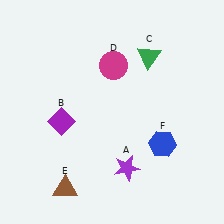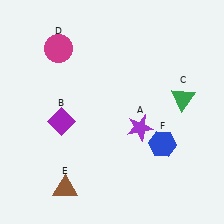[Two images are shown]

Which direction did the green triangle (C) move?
The green triangle (C) moved down.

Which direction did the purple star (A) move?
The purple star (A) moved up.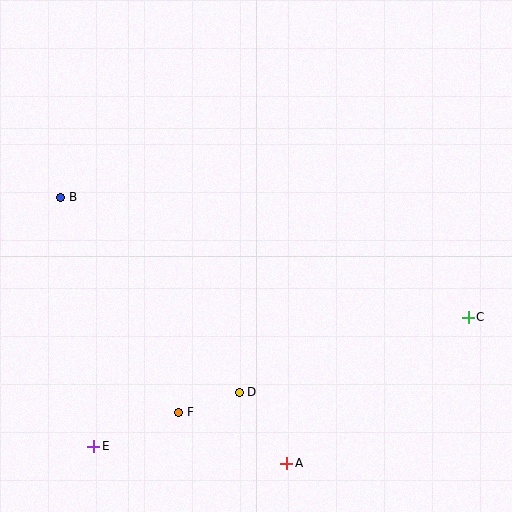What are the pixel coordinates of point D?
Point D is at (239, 392).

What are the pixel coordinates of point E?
Point E is at (94, 446).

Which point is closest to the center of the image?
Point D at (239, 392) is closest to the center.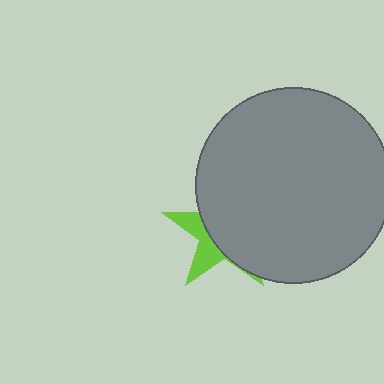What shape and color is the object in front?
The object in front is a gray circle.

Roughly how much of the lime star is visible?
A small part of it is visible (roughly 32%).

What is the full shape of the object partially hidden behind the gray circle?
The partially hidden object is a lime star.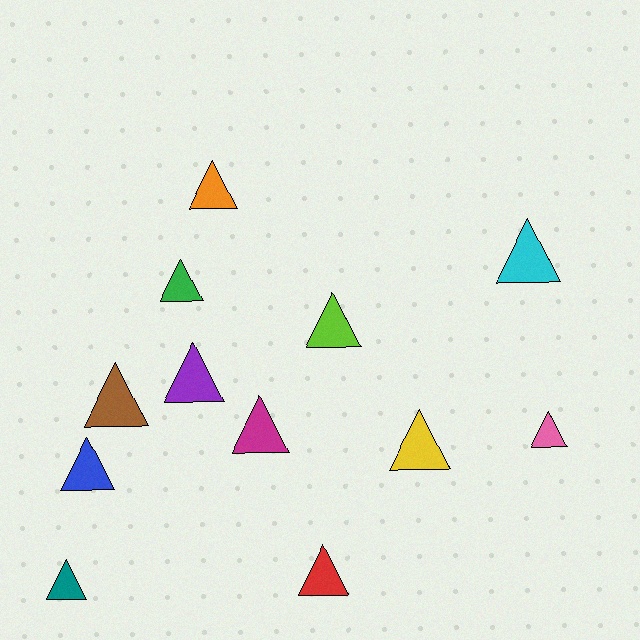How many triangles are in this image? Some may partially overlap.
There are 12 triangles.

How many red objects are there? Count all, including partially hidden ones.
There is 1 red object.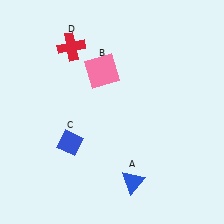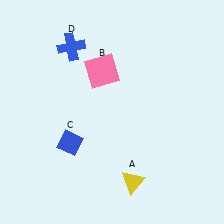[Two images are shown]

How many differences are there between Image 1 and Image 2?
There are 2 differences between the two images.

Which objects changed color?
A changed from blue to yellow. D changed from red to blue.